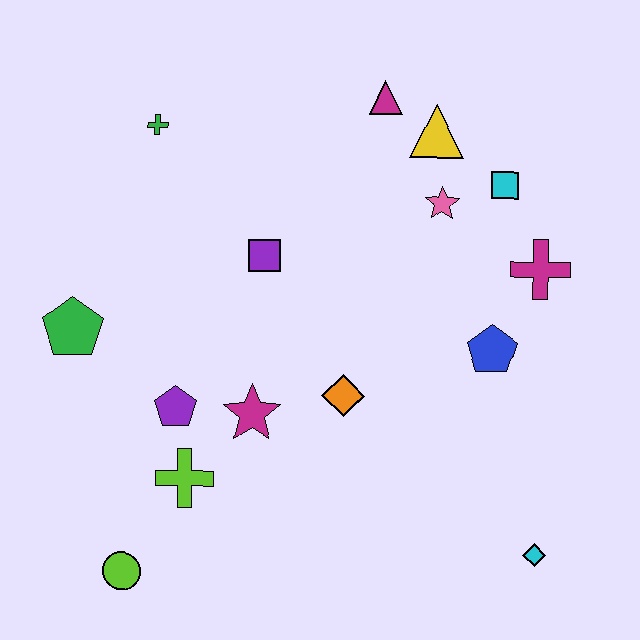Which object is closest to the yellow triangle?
The magenta triangle is closest to the yellow triangle.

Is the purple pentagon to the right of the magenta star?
No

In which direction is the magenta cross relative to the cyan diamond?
The magenta cross is above the cyan diamond.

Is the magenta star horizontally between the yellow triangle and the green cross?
Yes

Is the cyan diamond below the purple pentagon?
Yes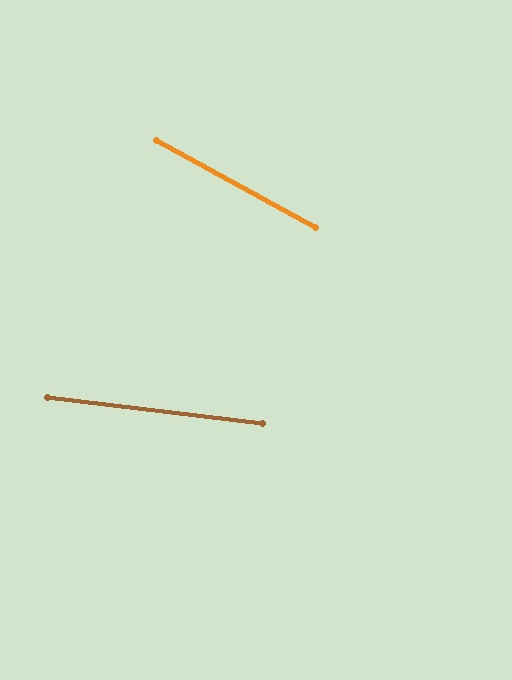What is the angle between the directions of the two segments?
Approximately 22 degrees.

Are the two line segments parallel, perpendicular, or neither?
Neither parallel nor perpendicular — they differ by about 22°.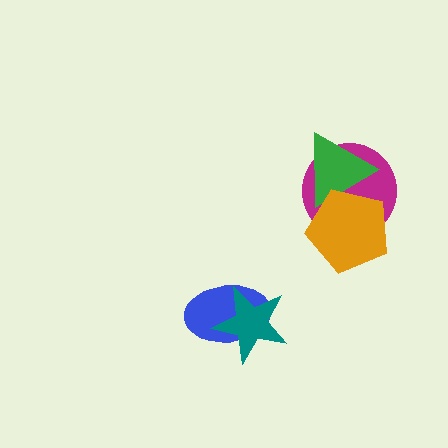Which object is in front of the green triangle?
The orange pentagon is in front of the green triangle.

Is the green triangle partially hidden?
Yes, it is partially covered by another shape.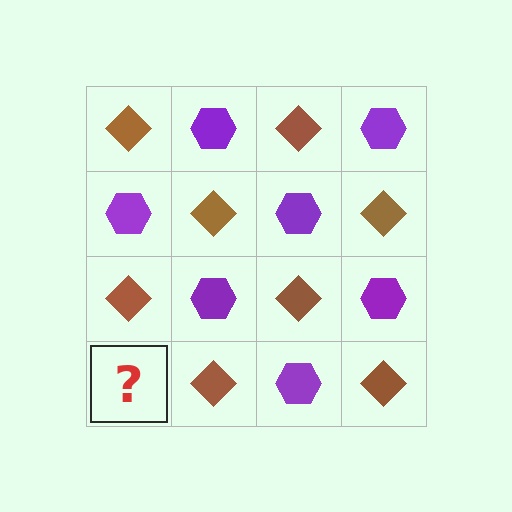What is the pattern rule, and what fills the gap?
The rule is that it alternates brown diamond and purple hexagon in a checkerboard pattern. The gap should be filled with a purple hexagon.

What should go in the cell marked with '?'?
The missing cell should contain a purple hexagon.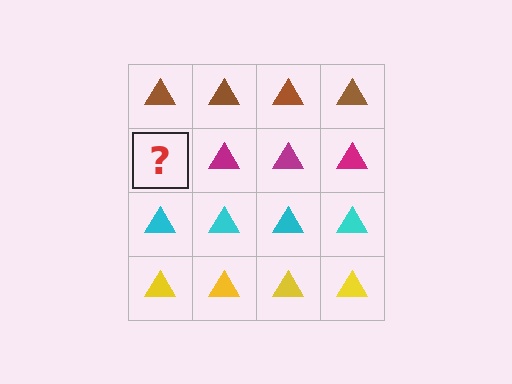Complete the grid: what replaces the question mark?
The question mark should be replaced with a magenta triangle.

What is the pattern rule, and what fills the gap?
The rule is that each row has a consistent color. The gap should be filled with a magenta triangle.